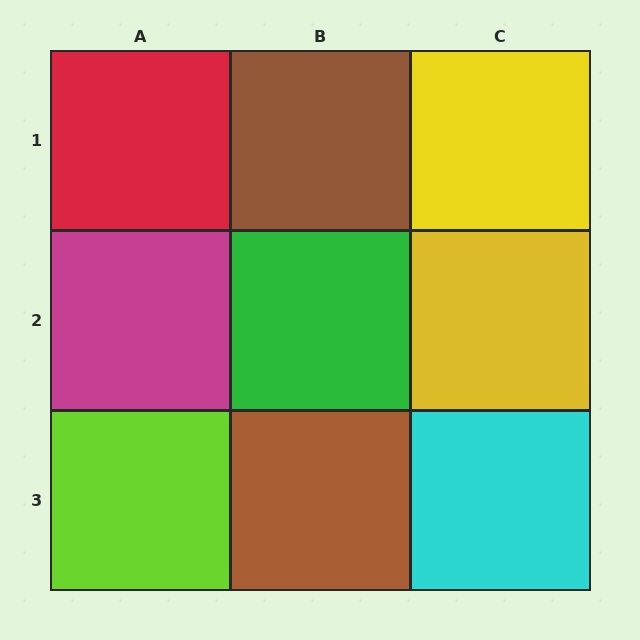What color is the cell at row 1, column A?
Red.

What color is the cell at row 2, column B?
Green.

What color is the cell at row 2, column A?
Magenta.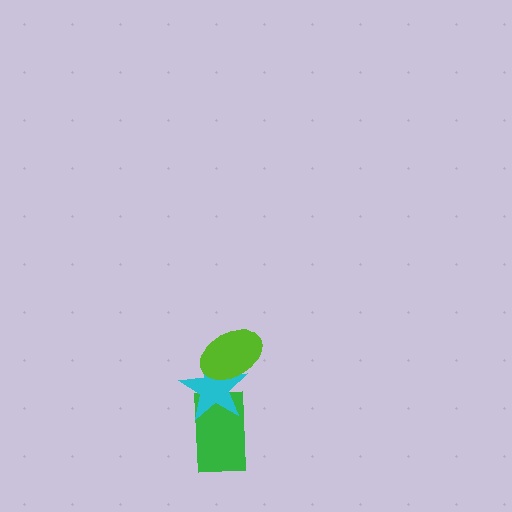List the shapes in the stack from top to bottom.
From top to bottom: the lime ellipse, the cyan star, the green rectangle.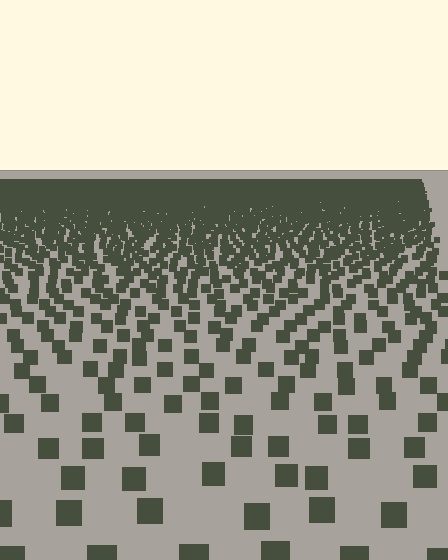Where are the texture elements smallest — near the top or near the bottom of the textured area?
Near the top.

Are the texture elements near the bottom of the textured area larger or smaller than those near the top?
Larger. Near the bottom, elements are closer to the viewer and appear at a bigger on-screen size.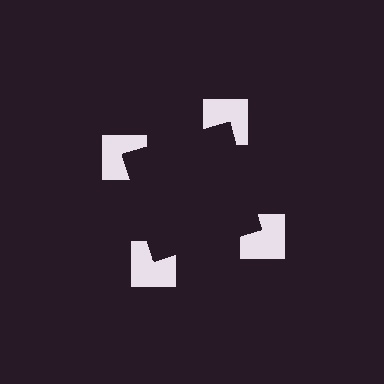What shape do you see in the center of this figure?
An illusory square — its edges are inferred from the aligned wedge cuts in the notched squares, not physically drawn.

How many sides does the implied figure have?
4 sides.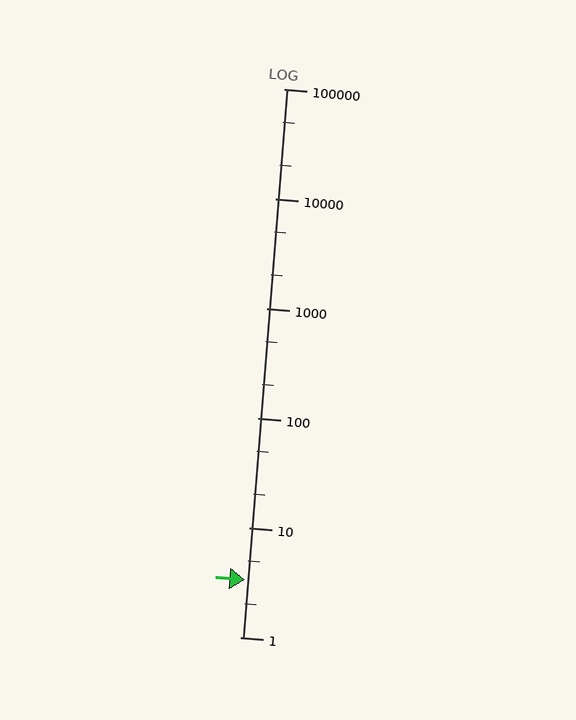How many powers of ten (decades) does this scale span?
The scale spans 5 decades, from 1 to 100000.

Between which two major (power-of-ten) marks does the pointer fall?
The pointer is between 1 and 10.